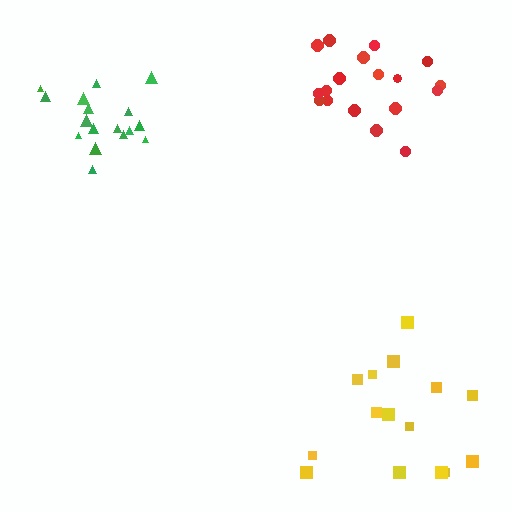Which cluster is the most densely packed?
Red.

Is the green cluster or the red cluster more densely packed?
Red.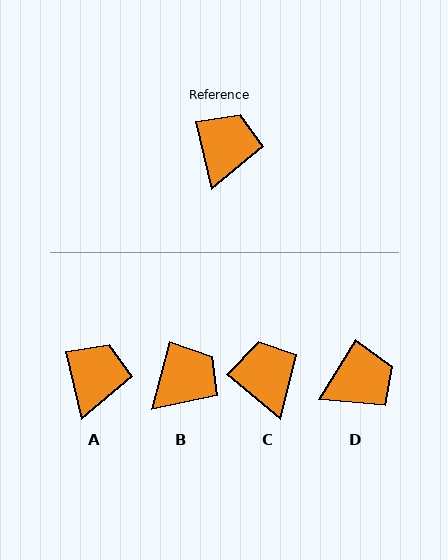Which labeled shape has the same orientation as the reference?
A.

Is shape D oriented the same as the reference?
No, it is off by about 45 degrees.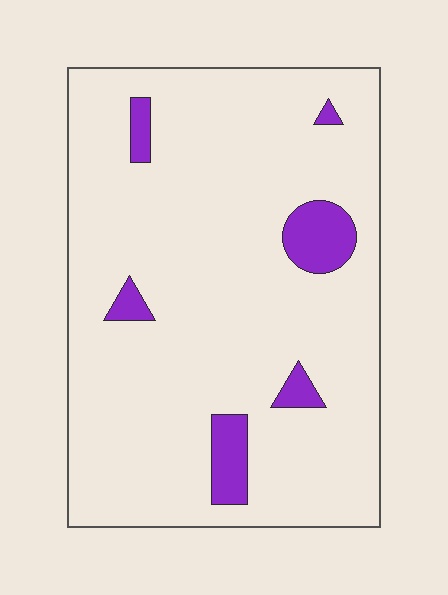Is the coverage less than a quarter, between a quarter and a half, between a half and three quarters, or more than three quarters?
Less than a quarter.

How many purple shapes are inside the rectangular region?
6.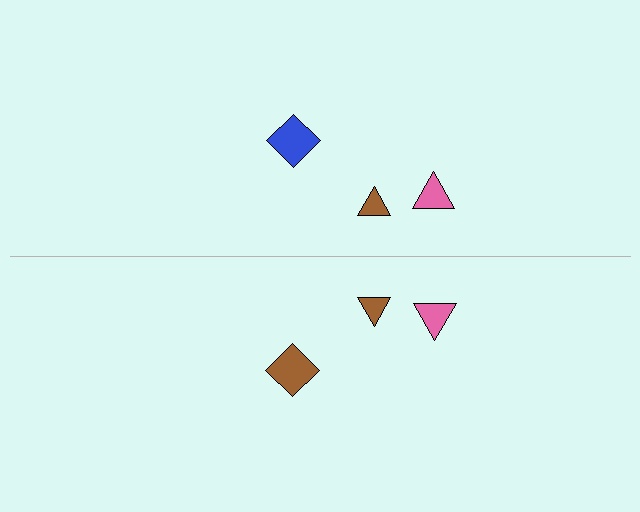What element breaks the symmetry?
The brown diamond on the bottom side breaks the symmetry — its mirror counterpart is blue.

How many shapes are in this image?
There are 6 shapes in this image.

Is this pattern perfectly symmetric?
No, the pattern is not perfectly symmetric. The brown diamond on the bottom side breaks the symmetry — its mirror counterpart is blue.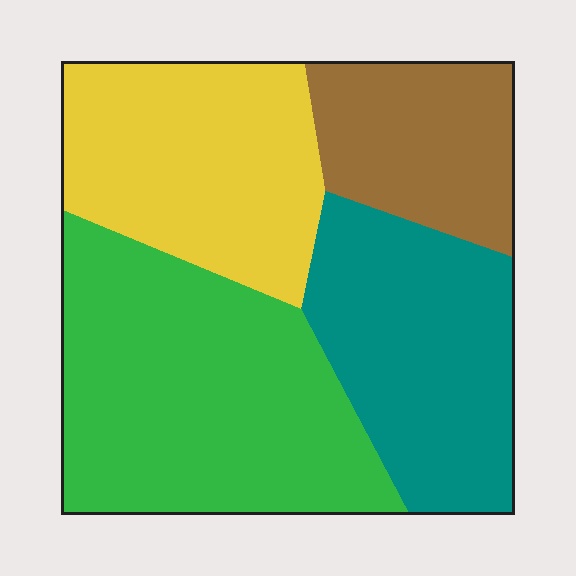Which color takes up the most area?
Green, at roughly 35%.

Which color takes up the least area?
Brown, at roughly 15%.